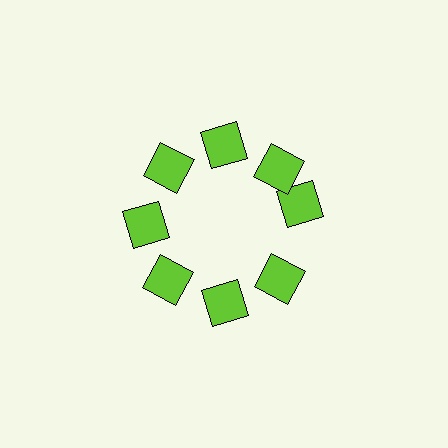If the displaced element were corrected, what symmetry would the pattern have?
It would have 8-fold rotational symmetry — the pattern would map onto itself every 45 degrees.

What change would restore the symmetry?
The symmetry would be restored by rotating it back into even spacing with its neighbors so that all 8 squares sit at equal angles and equal distance from the center.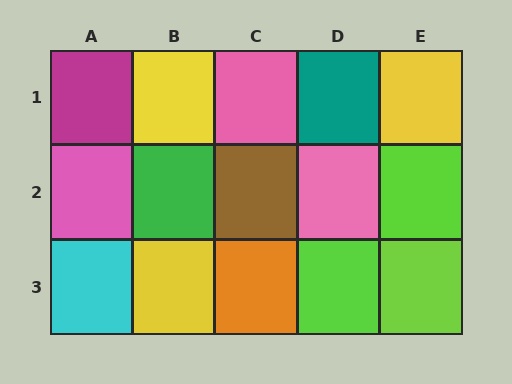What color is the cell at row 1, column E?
Yellow.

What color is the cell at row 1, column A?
Magenta.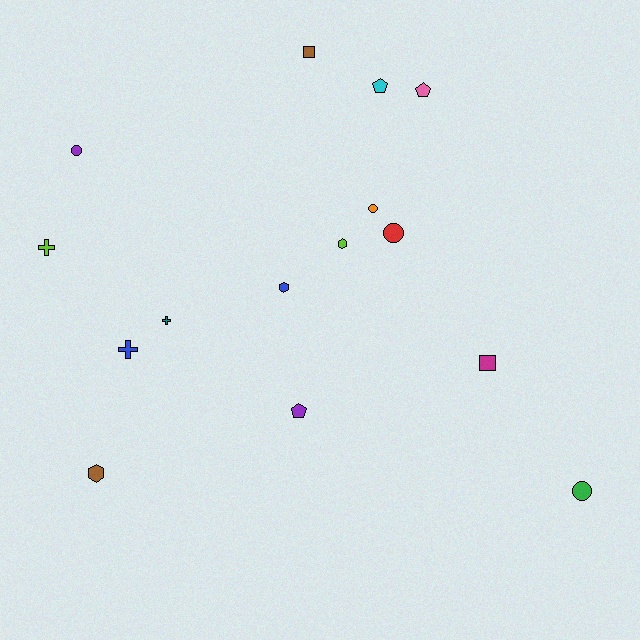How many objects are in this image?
There are 15 objects.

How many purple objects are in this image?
There are 2 purple objects.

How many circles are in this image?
There are 4 circles.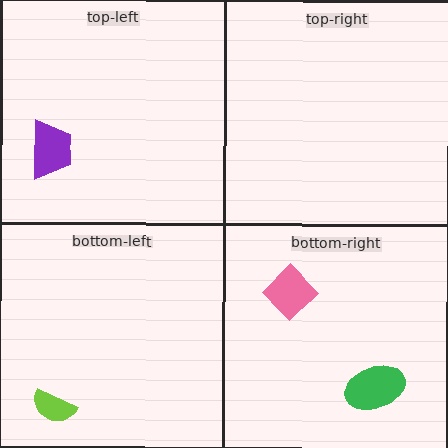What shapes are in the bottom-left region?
The lime semicircle.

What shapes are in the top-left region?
The purple trapezoid.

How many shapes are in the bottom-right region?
2.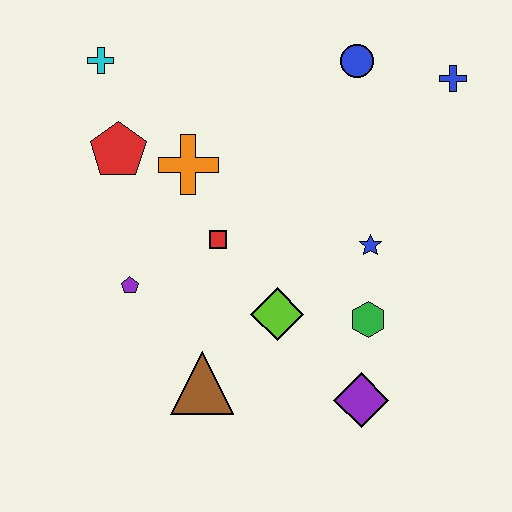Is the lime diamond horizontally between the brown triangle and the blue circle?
Yes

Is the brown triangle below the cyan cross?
Yes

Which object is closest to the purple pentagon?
The red square is closest to the purple pentagon.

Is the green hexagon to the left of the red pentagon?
No